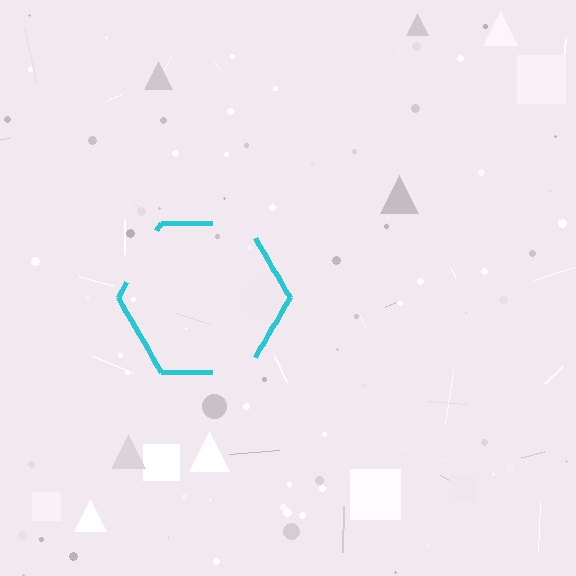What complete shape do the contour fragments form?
The contour fragments form a hexagon.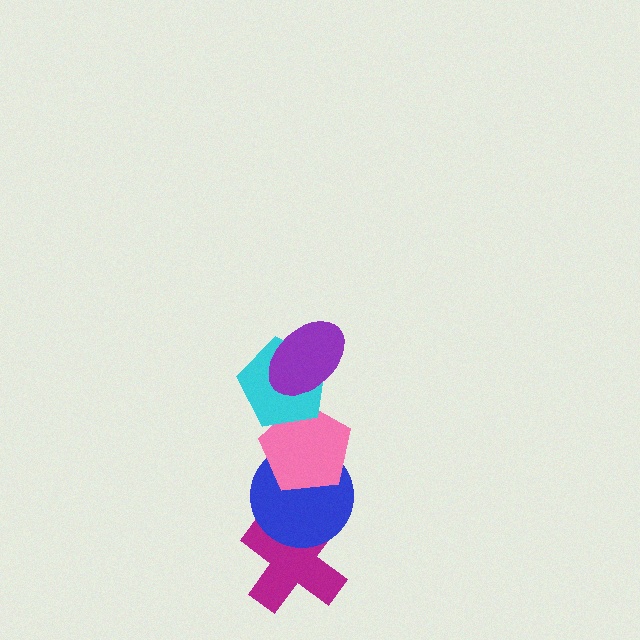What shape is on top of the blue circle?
The pink pentagon is on top of the blue circle.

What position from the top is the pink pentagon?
The pink pentagon is 3rd from the top.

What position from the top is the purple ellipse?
The purple ellipse is 1st from the top.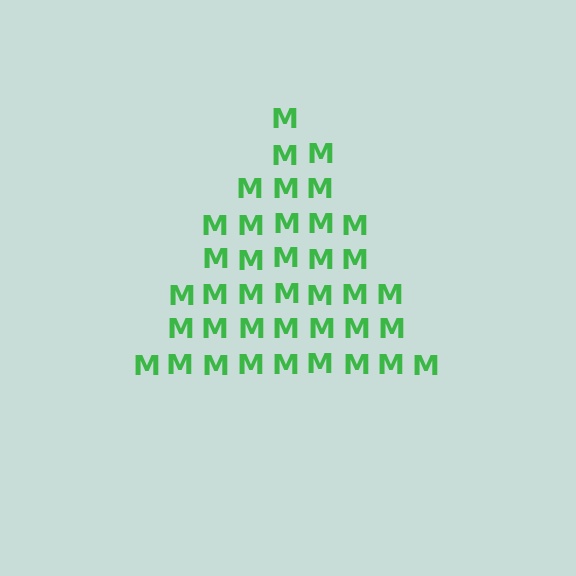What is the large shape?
The large shape is a triangle.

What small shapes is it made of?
It is made of small letter M's.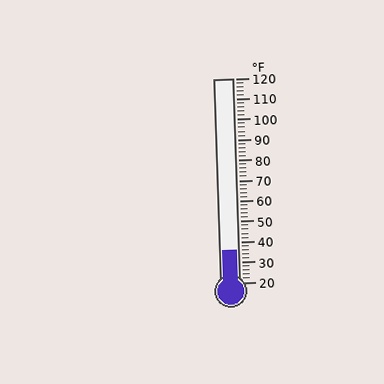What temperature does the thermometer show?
The thermometer shows approximately 36°F.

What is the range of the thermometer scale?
The thermometer scale ranges from 20°F to 120°F.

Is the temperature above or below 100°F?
The temperature is below 100°F.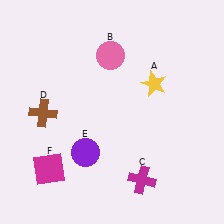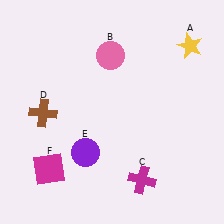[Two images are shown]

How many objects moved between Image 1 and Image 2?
1 object moved between the two images.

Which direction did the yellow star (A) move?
The yellow star (A) moved up.